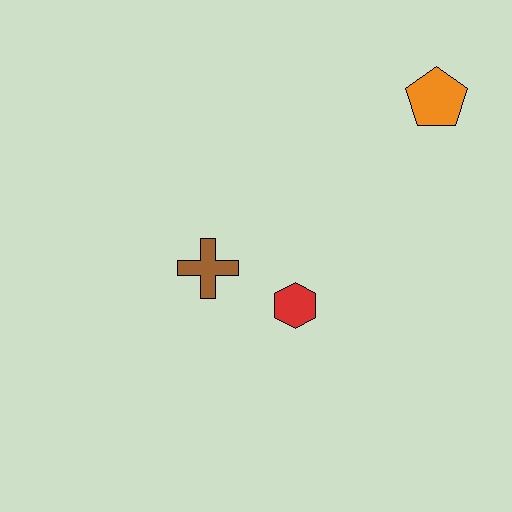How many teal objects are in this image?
There are no teal objects.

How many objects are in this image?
There are 3 objects.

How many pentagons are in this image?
There is 1 pentagon.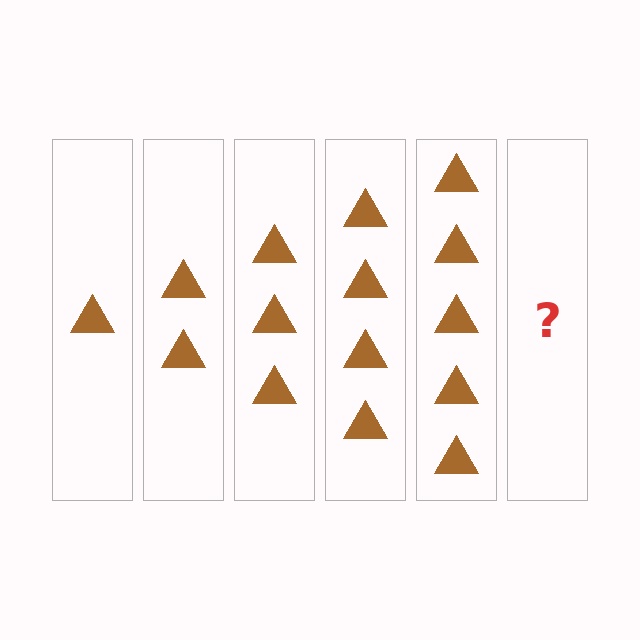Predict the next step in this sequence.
The next step is 6 triangles.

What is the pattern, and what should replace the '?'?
The pattern is that each step adds one more triangle. The '?' should be 6 triangles.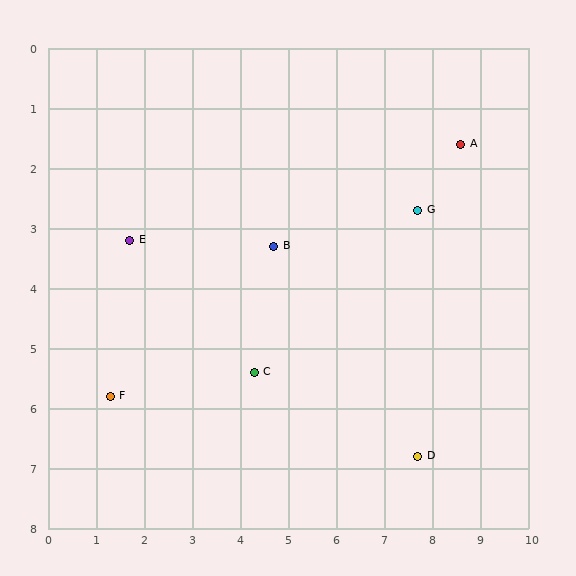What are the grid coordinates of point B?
Point B is at approximately (4.7, 3.3).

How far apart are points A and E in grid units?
Points A and E are about 7.1 grid units apart.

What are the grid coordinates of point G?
Point G is at approximately (7.7, 2.7).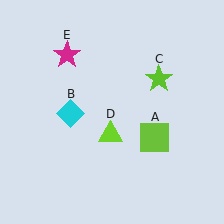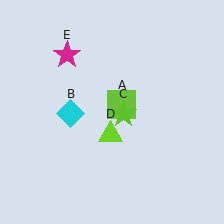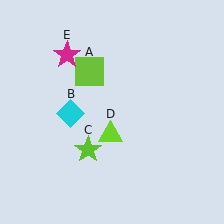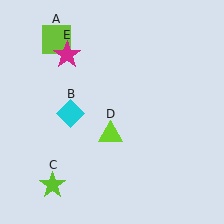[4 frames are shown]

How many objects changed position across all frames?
2 objects changed position: lime square (object A), lime star (object C).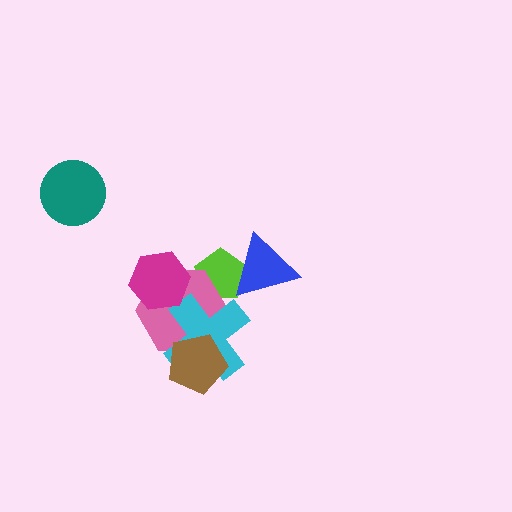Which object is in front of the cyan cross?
The brown pentagon is in front of the cyan cross.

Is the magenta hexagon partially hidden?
No, no other shape covers it.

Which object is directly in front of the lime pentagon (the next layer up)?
The blue triangle is directly in front of the lime pentagon.